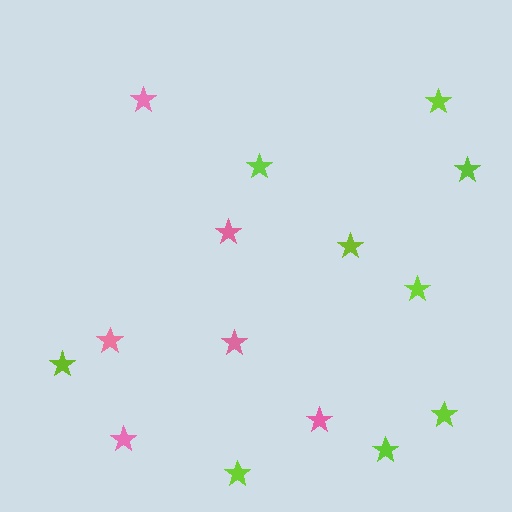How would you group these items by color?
There are 2 groups: one group of pink stars (6) and one group of lime stars (9).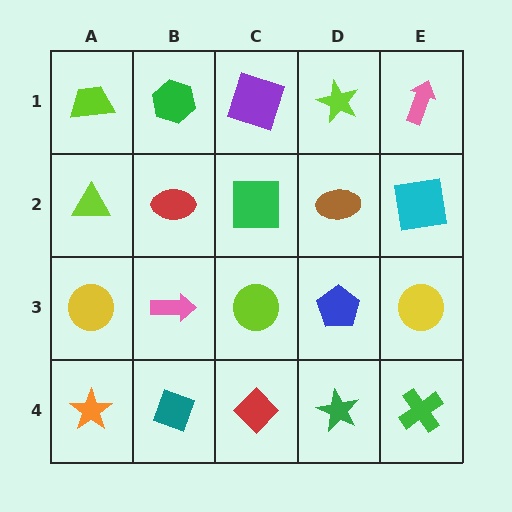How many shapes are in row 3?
5 shapes.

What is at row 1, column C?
A purple square.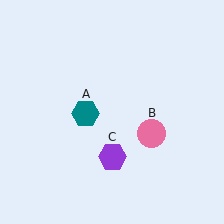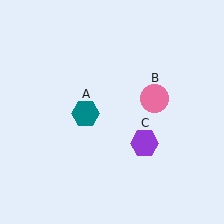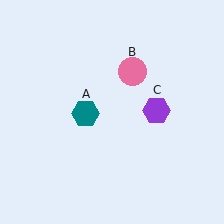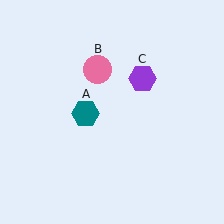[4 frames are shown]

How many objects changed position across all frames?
2 objects changed position: pink circle (object B), purple hexagon (object C).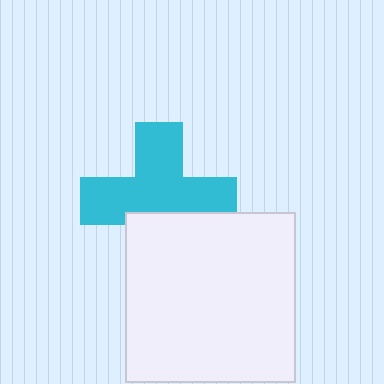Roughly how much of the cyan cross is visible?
Most of it is visible (roughly 68%).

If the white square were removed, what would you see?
You would see the complete cyan cross.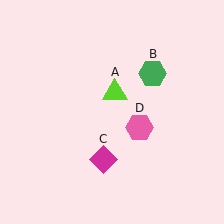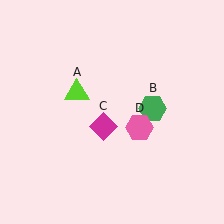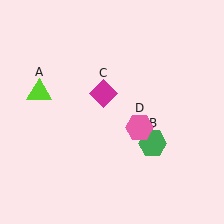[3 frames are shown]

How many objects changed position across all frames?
3 objects changed position: lime triangle (object A), green hexagon (object B), magenta diamond (object C).